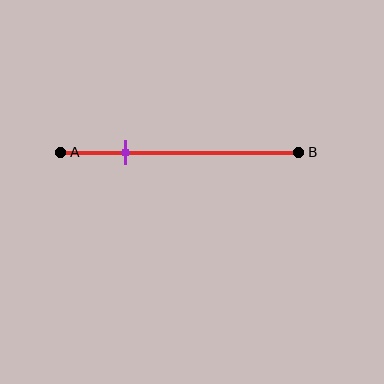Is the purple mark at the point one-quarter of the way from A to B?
Yes, the mark is approximately at the one-quarter point.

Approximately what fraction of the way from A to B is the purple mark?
The purple mark is approximately 25% of the way from A to B.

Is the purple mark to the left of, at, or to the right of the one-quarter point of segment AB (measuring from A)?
The purple mark is approximately at the one-quarter point of segment AB.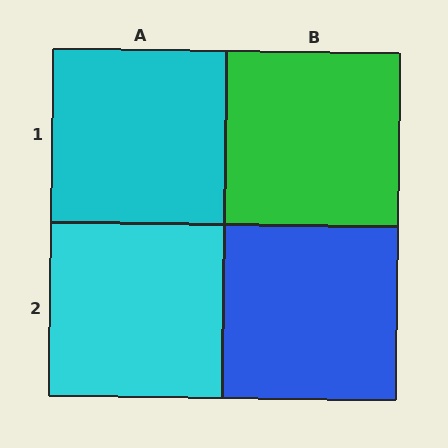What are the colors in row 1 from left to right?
Cyan, green.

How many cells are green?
1 cell is green.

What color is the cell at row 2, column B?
Blue.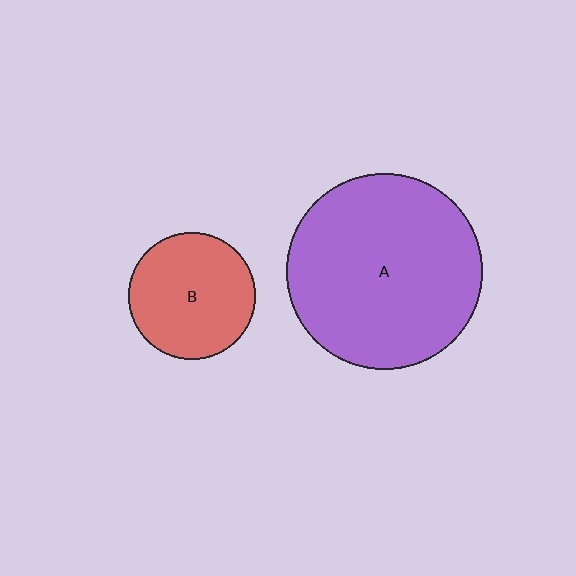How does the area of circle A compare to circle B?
Approximately 2.4 times.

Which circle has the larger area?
Circle A (purple).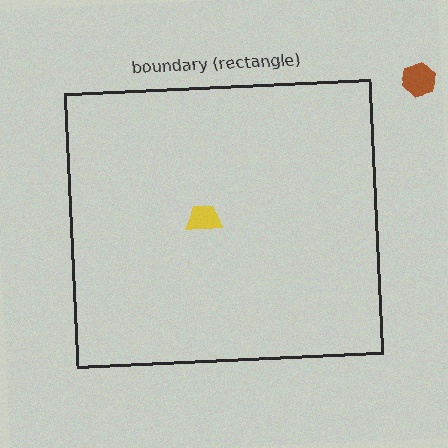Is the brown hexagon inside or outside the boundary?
Outside.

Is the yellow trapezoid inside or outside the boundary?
Inside.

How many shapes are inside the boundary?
1 inside, 1 outside.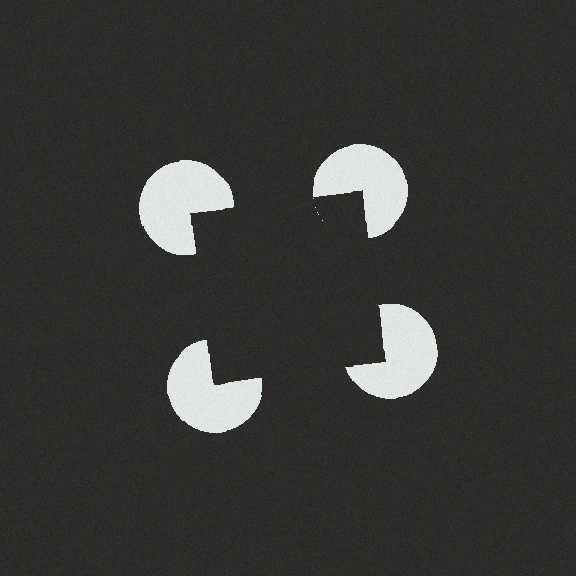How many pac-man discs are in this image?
There are 4 — one at each vertex of the illusory square.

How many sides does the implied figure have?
4 sides.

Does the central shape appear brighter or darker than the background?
It typically appears slightly darker than the background, even though no actual brightness change is drawn.